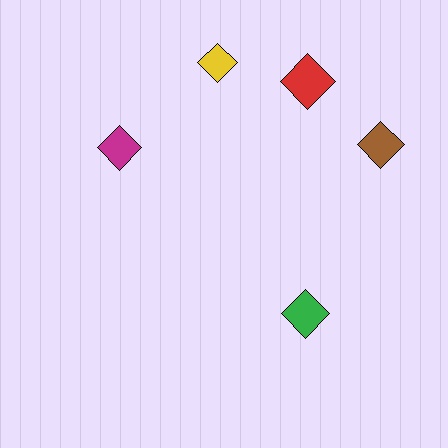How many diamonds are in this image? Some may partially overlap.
There are 5 diamonds.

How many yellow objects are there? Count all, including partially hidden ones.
There is 1 yellow object.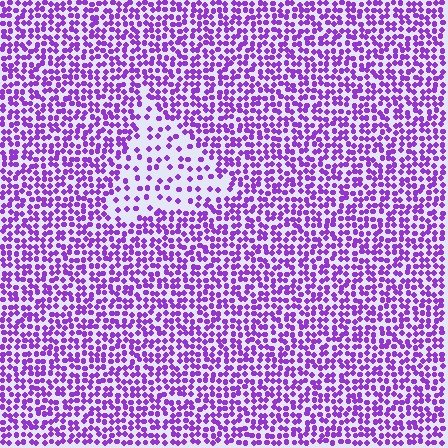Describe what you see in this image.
The image contains small purple elements arranged at two different densities. A triangle-shaped region is visible where the elements are less densely packed than the surrounding area.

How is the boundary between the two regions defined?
The boundary is defined by a change in element density (approximately 2.3x ratio). All elements are the same color, size, and shape.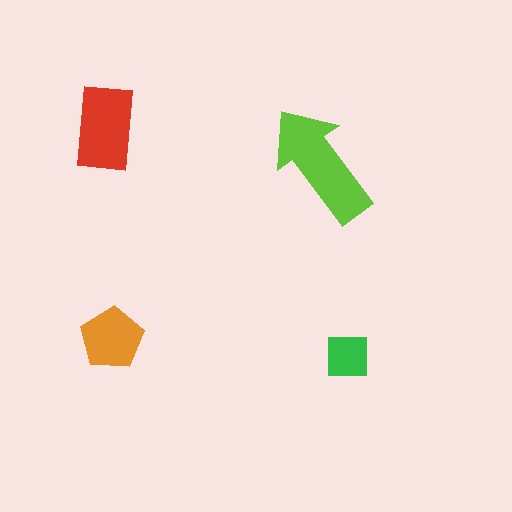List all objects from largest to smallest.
The lime arrow, the red rectangle, the orange pentagon, the green square.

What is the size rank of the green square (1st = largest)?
4th.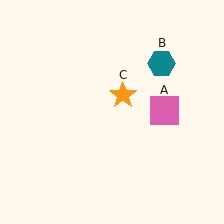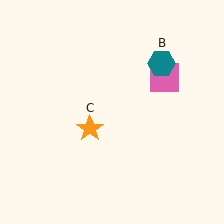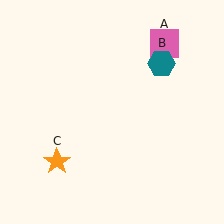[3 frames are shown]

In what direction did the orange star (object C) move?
The orange star (object C) moved down and to the left.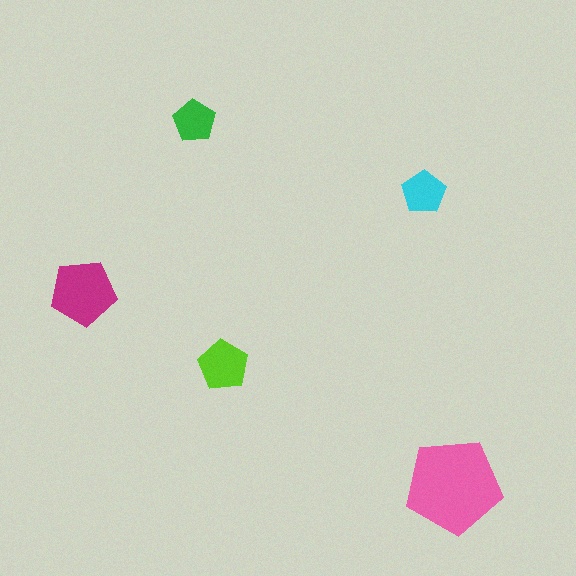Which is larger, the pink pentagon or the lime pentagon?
The pink one.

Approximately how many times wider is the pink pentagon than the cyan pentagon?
About 2 times wider.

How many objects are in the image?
There are 5 objects in the image.